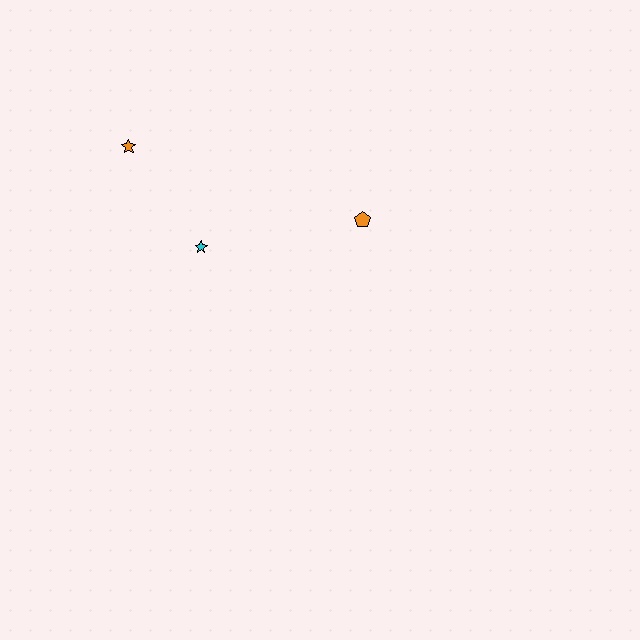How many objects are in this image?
There are 3 objects.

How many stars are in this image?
There are 2 stars.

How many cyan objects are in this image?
There is 1 cyan object.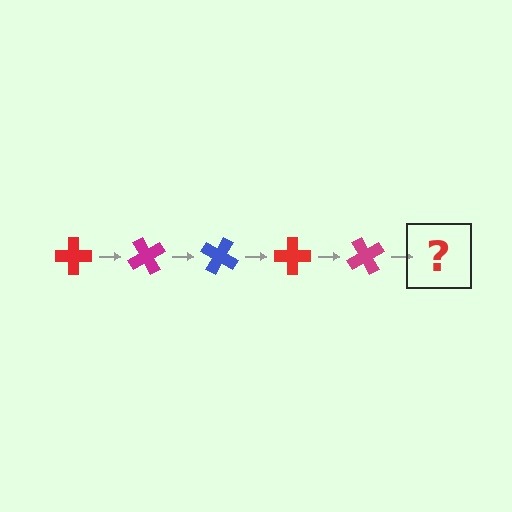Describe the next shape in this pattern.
It should be a blue cross, rotated 300 degrees from the start.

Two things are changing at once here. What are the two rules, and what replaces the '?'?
The two rules are that it rotates 60 degrees each step and the color cycles through red, magenta, and blue. The '?' should be a blue cross, rotated 300 degrees from the start.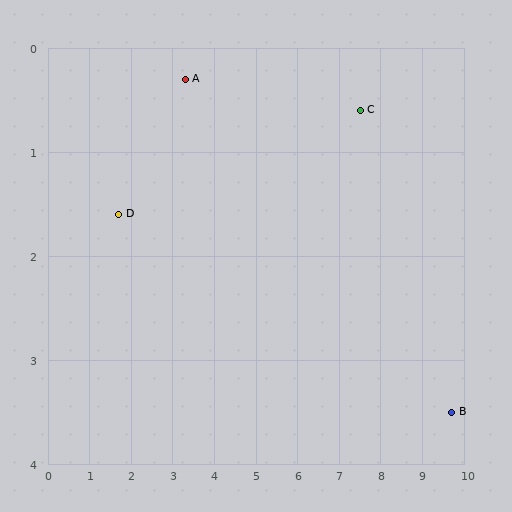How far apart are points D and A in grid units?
Points D and A are about 2.1 grid units apart.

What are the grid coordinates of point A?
Point A is at approximately (3.3, 0.3).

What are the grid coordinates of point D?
Point D is at approximately (1.7, 1.6).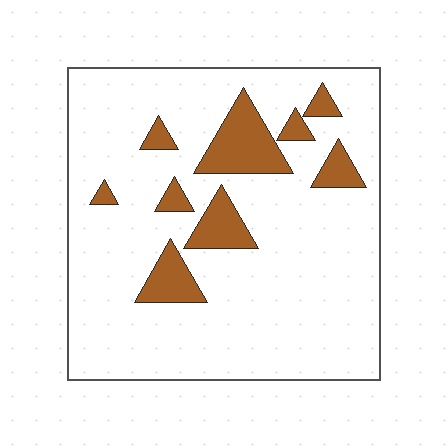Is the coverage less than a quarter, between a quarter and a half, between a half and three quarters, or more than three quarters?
Less than a quarter.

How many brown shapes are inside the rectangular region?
9.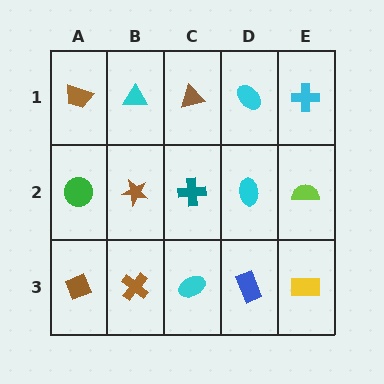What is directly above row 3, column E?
A lime semicircle.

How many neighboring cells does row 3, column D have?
3.